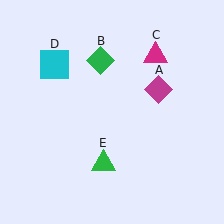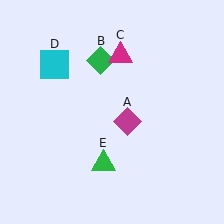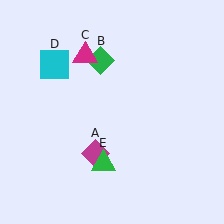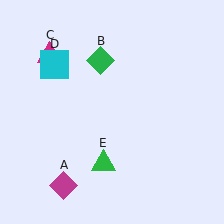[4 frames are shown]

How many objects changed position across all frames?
2 objects changed position: magenta diamond (object A), magenta triangle (object C).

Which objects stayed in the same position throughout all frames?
Green diamond (object B) and cyan square (object D) and green triangle (object E) remained stationary.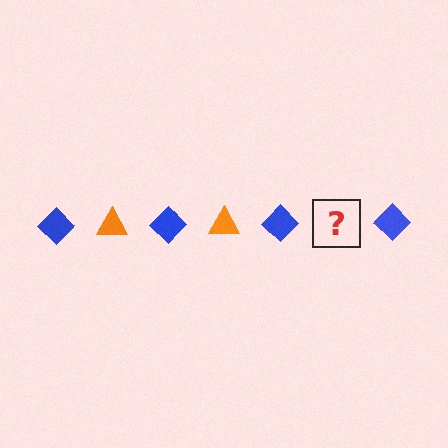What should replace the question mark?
The question mark should be replaced with an orange triangle.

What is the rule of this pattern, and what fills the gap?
The rule is that the pattern alternates between blue diamond and orange triangle. The gap should be filled with an orange triangle.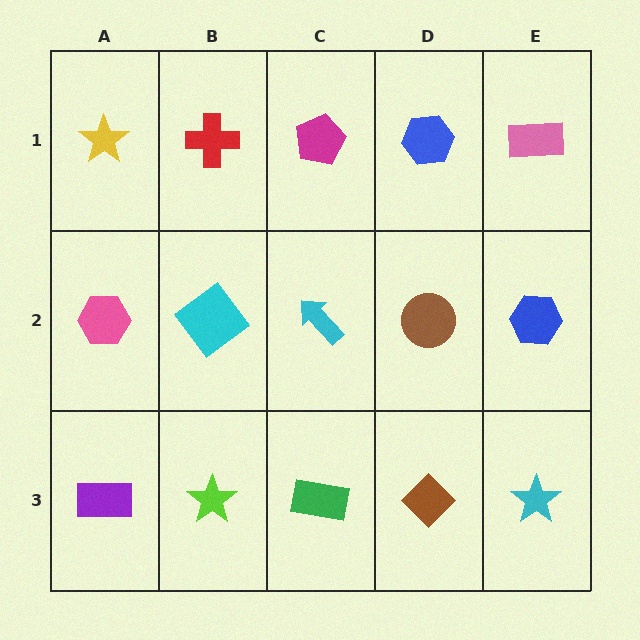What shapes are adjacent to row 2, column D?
A blue hexagon (row 1, column D), a brown diamond (row 3, column D), a cyan arrow (row 2, column C), a blue hexagon (row 2, column E).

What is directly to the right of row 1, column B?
A magenta pentagon.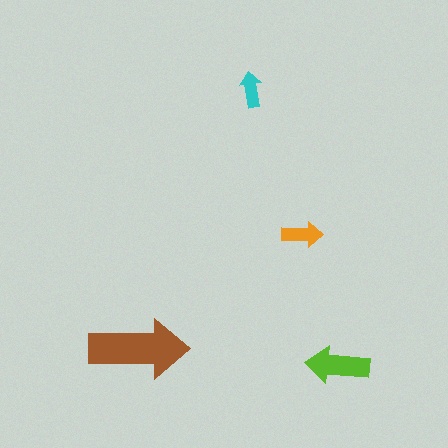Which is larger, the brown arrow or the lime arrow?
The brown one.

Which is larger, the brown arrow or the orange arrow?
The brown one.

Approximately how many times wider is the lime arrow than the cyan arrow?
About 2 times wider.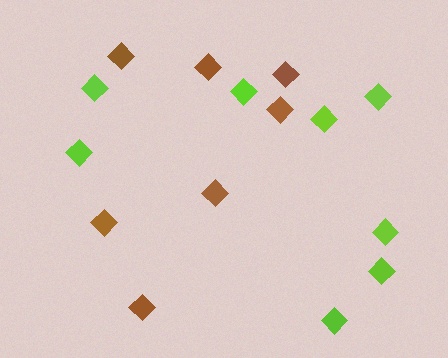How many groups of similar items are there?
There are 2 groups: one group of lime diamonds (8) and one group of brown diamonds (7).